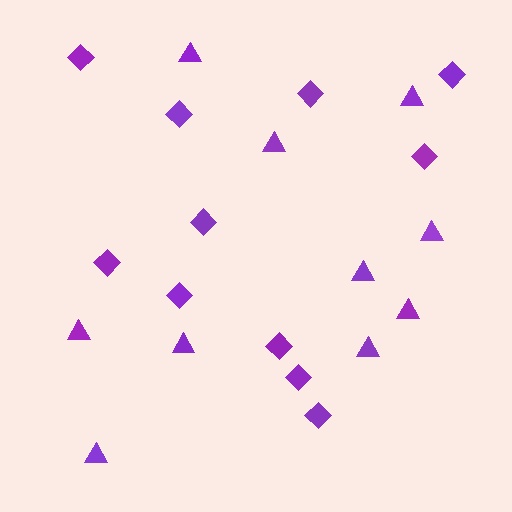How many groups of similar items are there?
There are 2 groups: one group of triangles (10) and one group of diamonds (11).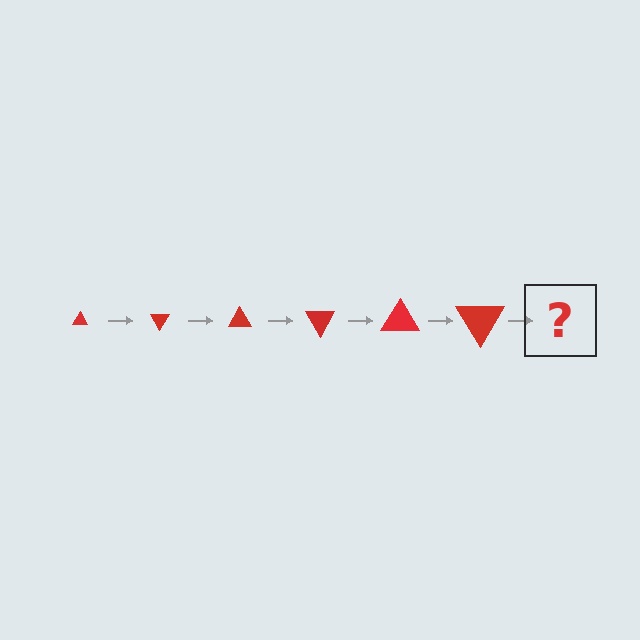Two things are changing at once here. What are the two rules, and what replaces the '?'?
The two rules are that the triangle grows larger each step and it rotates 60 degrees each step. The '?' should be a triangle, larger than the previous one and rotated 360 degrees from the start.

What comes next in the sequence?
The next element should be a triangle, larger than the previous one and rotated 360 degrees from the start.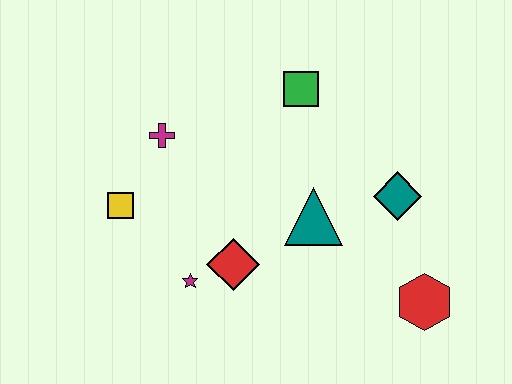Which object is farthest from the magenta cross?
The red hexagon is farthest from the magenta cross.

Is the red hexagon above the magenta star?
No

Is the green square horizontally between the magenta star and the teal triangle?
Yes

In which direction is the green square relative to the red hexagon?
The green square is above the red hexagon.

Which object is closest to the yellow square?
The magenta cross is closest to the yellow square.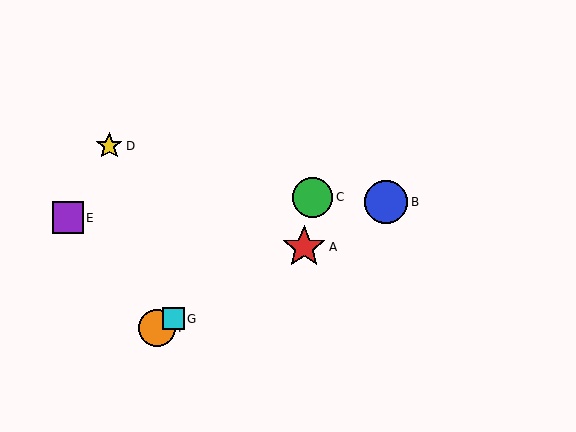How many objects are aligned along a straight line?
4 objects (A, B, F, G) are aligned along a straight line.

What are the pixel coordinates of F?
Object F is at (157, 328).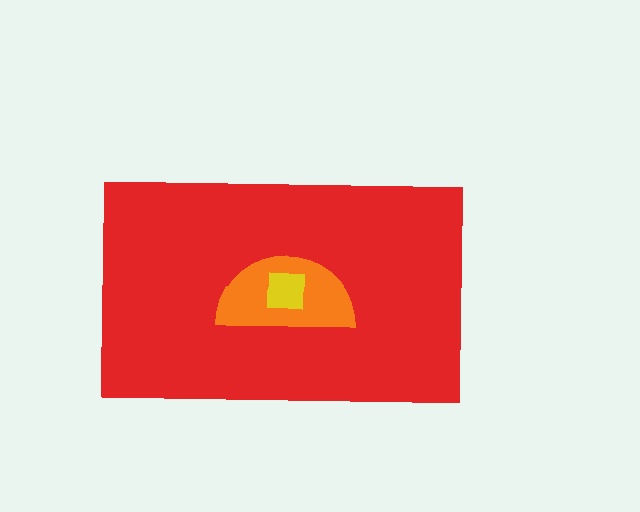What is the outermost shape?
The red rectangle.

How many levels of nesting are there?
3.